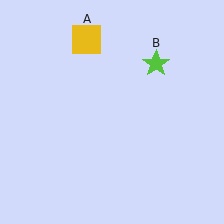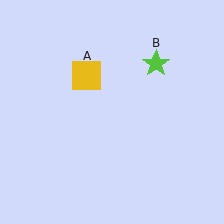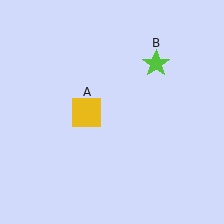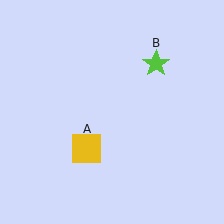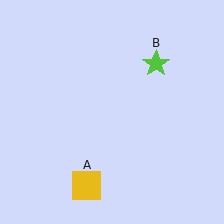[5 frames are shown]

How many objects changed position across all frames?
1 object changed position: yellow square (object A).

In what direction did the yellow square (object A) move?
The yellow square (object A) moved down.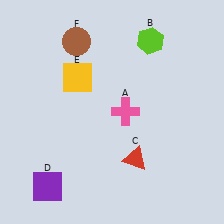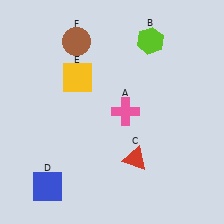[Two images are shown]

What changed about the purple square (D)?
In Image 1, D is purple. In Image 2, it changed to blue.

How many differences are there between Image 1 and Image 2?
There is 1 difference between the two images.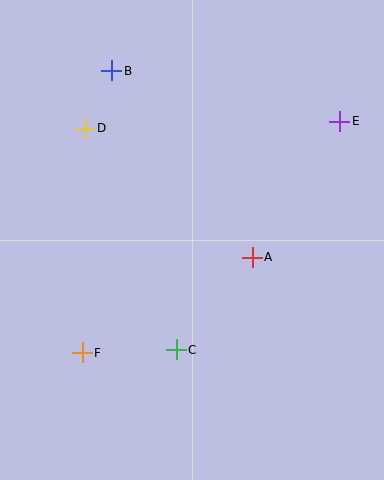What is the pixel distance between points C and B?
The distance between C and B is 286 pixels.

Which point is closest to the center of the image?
Point A at (252, 257) is closest to the center.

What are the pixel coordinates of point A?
Point A is at (252, 257).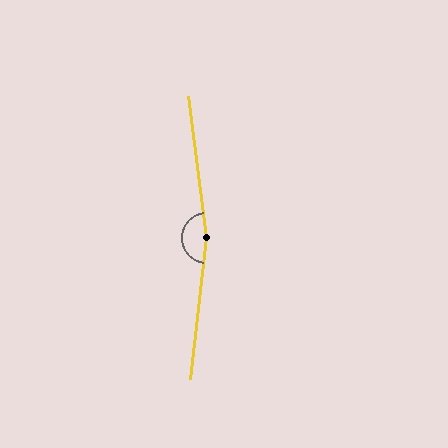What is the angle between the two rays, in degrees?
Approximately 166 degrees.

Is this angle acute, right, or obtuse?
It is obtuse.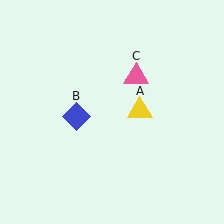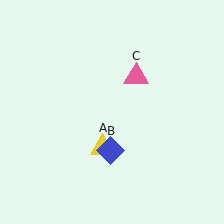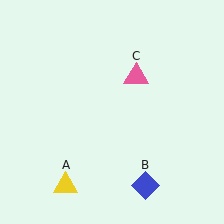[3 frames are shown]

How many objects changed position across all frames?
2 objects changed position: yellow triangle (object A), blue diamond (object B).